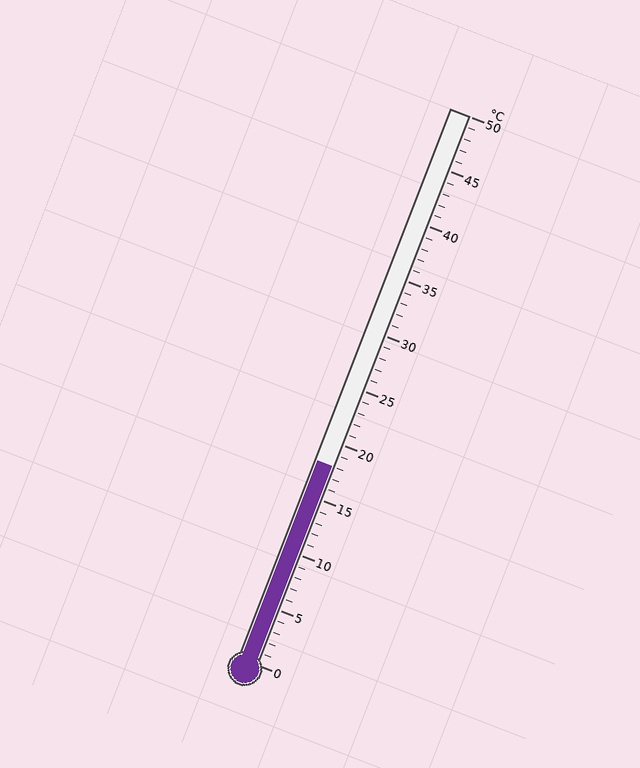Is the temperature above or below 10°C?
The temperature is above 10°C.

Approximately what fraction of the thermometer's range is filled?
The thermometer is filled to approximately 35% of its range.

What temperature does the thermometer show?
The thermometer shows approximately 18°C.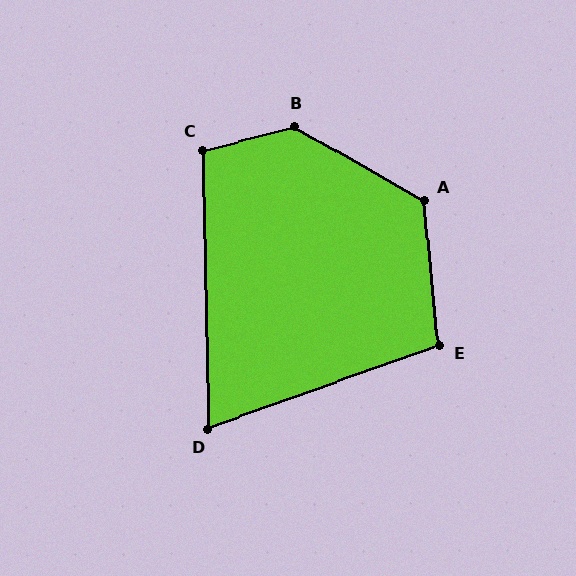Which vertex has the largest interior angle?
B, at approximately 135 degrees.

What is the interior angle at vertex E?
Approximately 104 degrees (obtuse).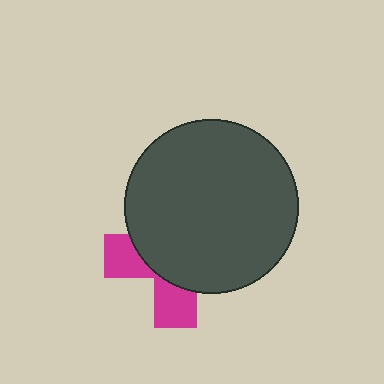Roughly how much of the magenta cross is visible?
A small part of it is visible (roughly 33%).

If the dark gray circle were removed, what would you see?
You would see the complete magenta cross.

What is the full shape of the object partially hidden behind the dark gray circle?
The partially hidden object is a magenta cross.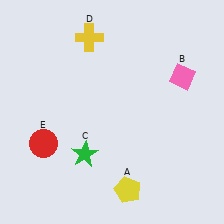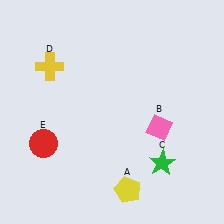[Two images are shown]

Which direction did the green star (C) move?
The green star (C) moved right.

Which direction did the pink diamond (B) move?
The pink diamond (B) moved down.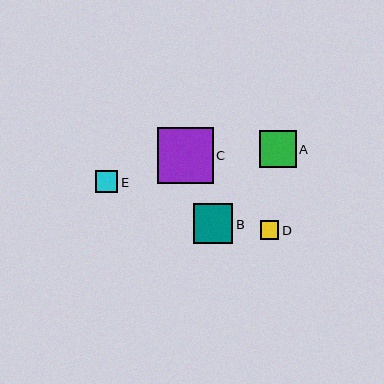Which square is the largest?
Square C is the largest with a size of approximately 56 pixels.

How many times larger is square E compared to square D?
Square E is approximately 1.2 times the size of square D.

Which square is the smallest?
Square D is the smallest with a size of approximately 19 pixels.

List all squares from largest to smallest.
From largest to smallest: C, B, A, E, D.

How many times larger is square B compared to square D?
Square B is approximately 2.1 times the size of square D.